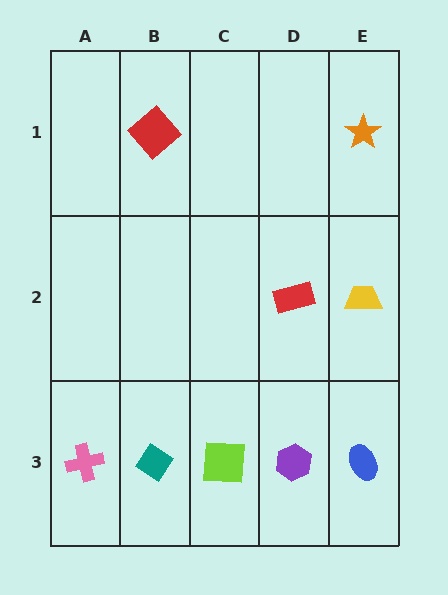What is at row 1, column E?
An orange star.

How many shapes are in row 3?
5 shapes.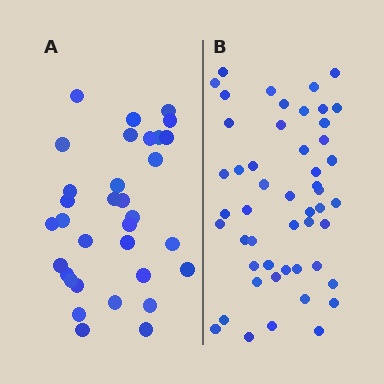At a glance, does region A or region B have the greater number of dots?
Region B (the right region) has more dots.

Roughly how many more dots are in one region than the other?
Region B has approximately 15 more dots than region A.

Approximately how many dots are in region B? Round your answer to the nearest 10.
About 50 dots.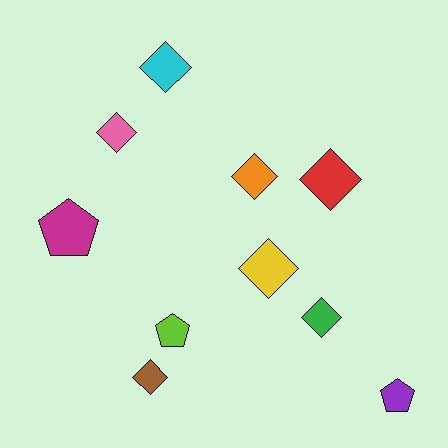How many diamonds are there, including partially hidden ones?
There are 7 diamonds.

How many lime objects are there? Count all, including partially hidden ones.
There is 1 lime object.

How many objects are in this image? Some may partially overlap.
There are 10 objects.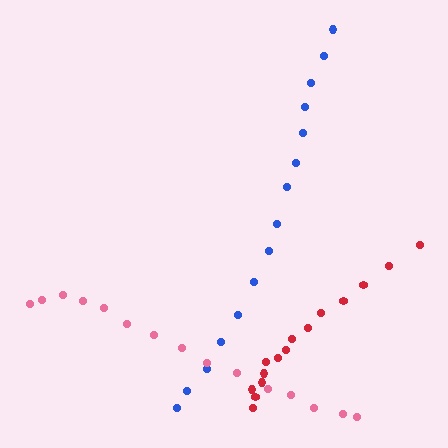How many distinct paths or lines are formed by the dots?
There are 3 distinct paths.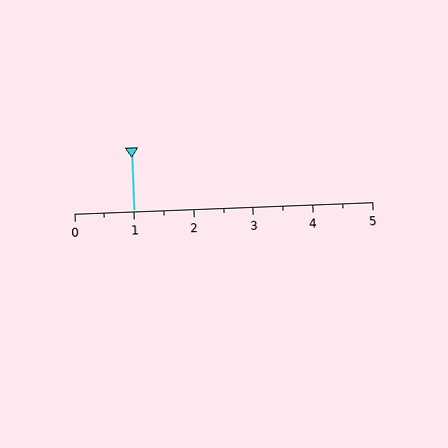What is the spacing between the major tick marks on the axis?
The major ticks are spaced 1 apart.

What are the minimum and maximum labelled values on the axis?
The axis runs from 0 to 5.